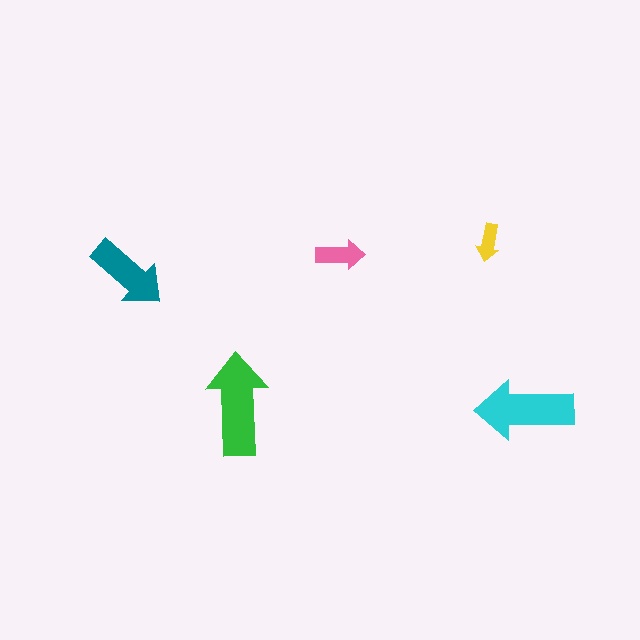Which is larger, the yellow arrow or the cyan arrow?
The cyan one.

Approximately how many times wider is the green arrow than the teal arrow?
About 1.5 times wider.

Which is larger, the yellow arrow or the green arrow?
The green one.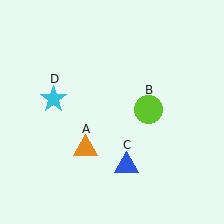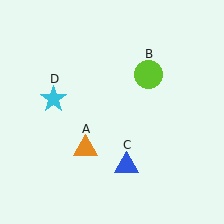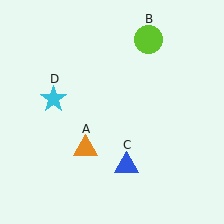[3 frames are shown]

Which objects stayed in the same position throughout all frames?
Orange triangle (object A) and blue triangle (object C) and cyan star (object D) remained stationary.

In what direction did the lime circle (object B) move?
The lime circle (object B) moved up.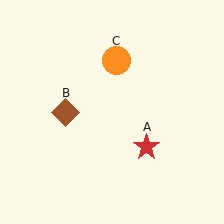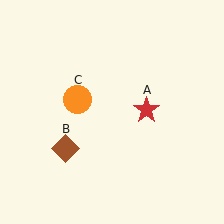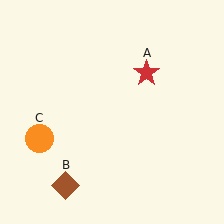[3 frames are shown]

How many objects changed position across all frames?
3 objects changed position: red star (object A), brown diamond (object B), orange circle (object C).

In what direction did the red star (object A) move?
The red star (object A) moved up.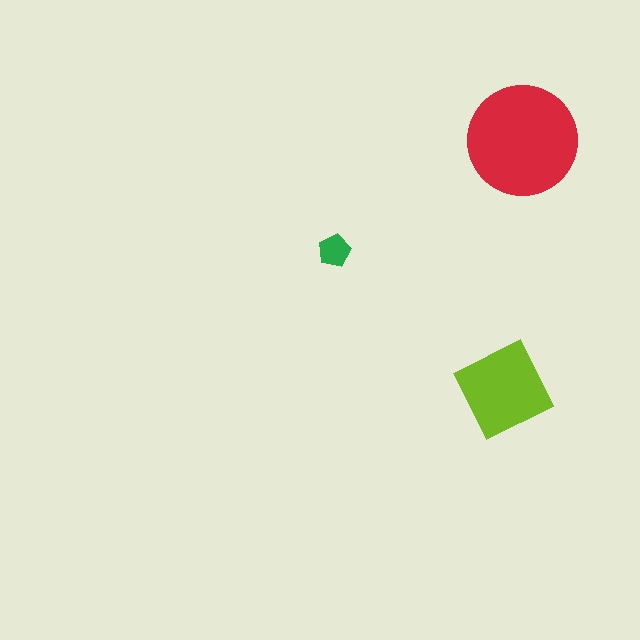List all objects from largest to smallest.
The red circle, the lime diamond, the green pentagon.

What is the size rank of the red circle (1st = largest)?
1st.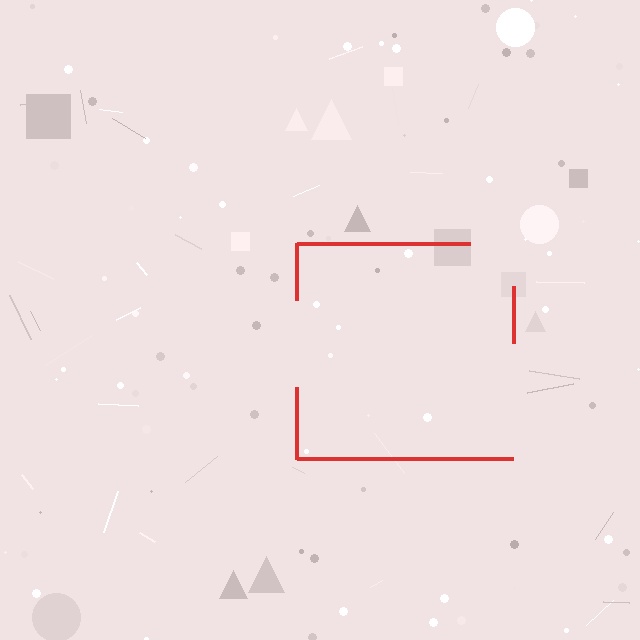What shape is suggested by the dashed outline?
The dashed outline suggests a square.